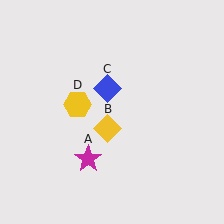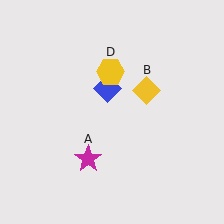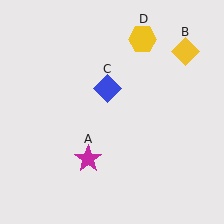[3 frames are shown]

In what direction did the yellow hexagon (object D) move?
The yellow hexagon (object D) moved up and to the right.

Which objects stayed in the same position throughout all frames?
Magenta star (object A) and blue diamond (object C) remained stationary.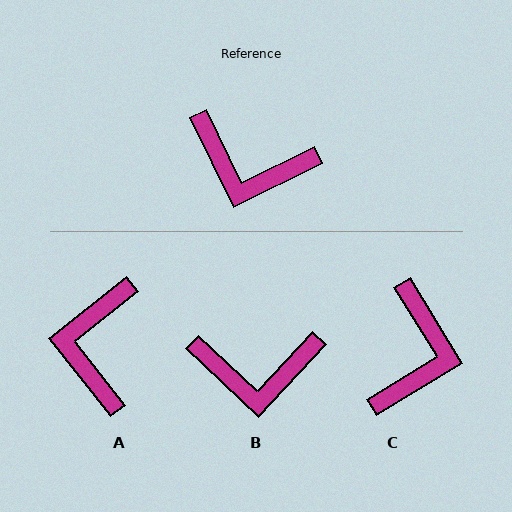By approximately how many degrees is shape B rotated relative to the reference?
Approximately 21 degrees counter-clockwise.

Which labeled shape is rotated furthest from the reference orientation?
C, about 95 degrees away.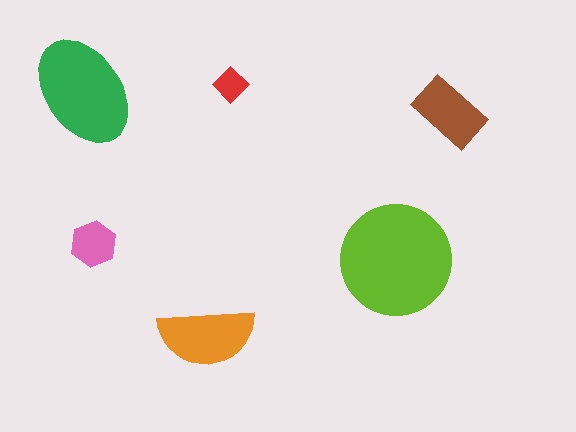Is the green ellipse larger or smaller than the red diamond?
Larger.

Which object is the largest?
The lime circle.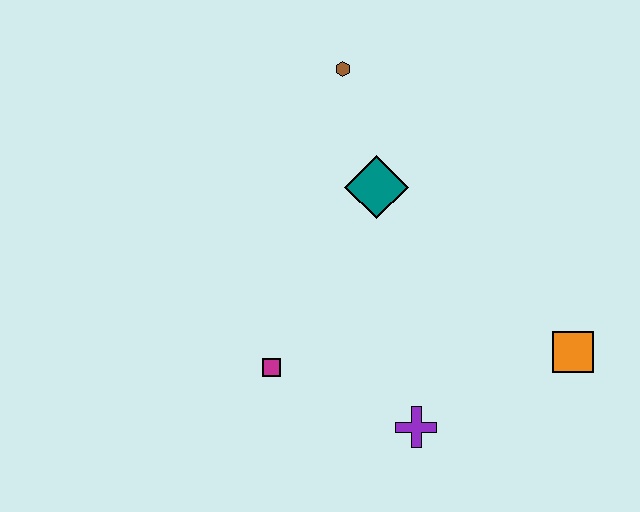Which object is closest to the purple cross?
The magenta square is closest to the purple cross.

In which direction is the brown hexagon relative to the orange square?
The brown hexagon is above the orange square.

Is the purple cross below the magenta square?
Yes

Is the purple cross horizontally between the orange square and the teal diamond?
Yes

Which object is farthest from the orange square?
The brown hexagon is farthest from the orange square.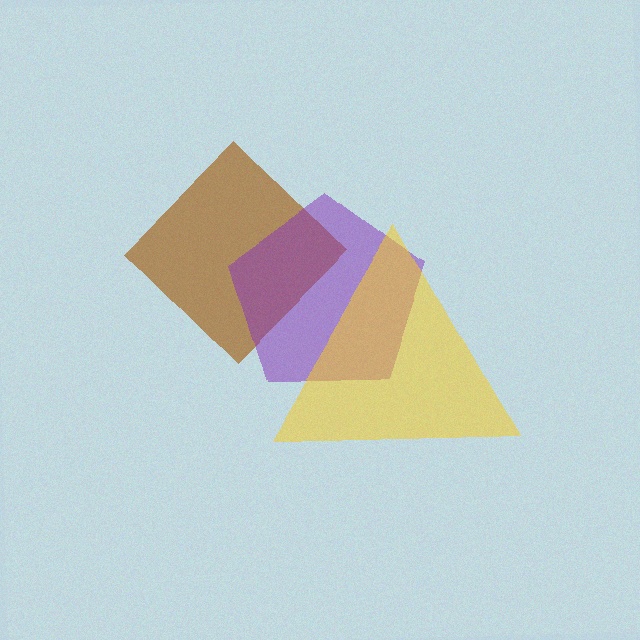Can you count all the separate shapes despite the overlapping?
Yes, there are 3 separate shapes.